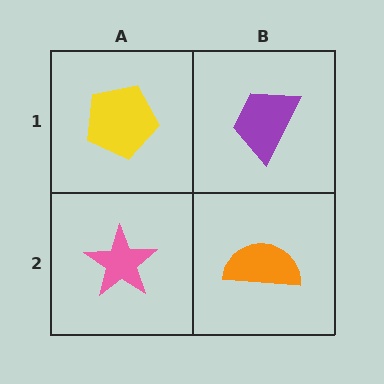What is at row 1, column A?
A yellow pentagon.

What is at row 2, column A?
A pink star.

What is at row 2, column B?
An orange semicircle.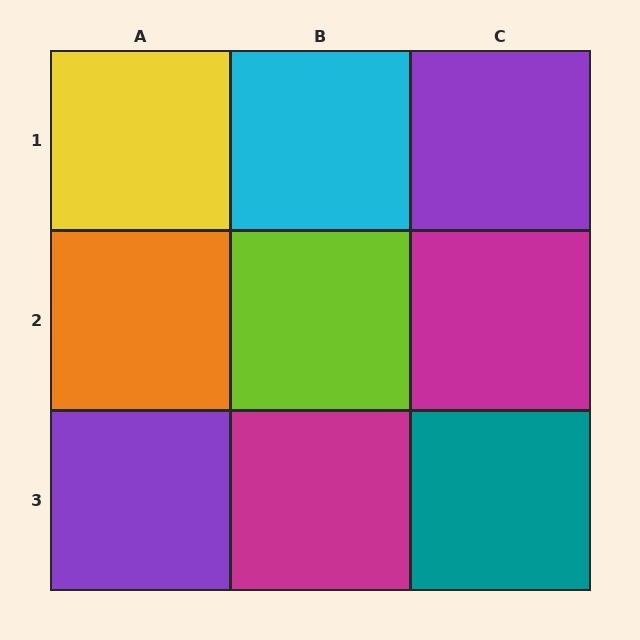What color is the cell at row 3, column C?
Teal.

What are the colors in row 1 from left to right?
Yellow, cyan, purple.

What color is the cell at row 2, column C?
Magenta.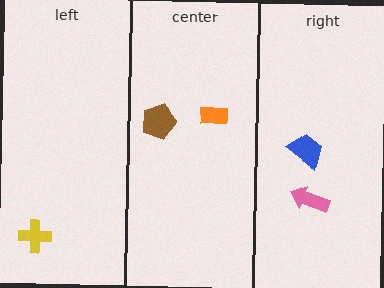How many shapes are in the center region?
2.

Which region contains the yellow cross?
The left region.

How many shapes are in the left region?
1.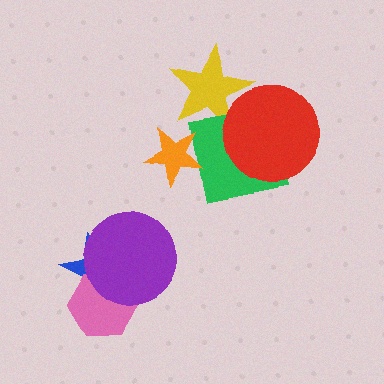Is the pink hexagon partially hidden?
Yes, it is partially covered by another shape.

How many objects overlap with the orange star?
1 object overlaps with the orange star.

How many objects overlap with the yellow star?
2 objects overlap with the yellow star.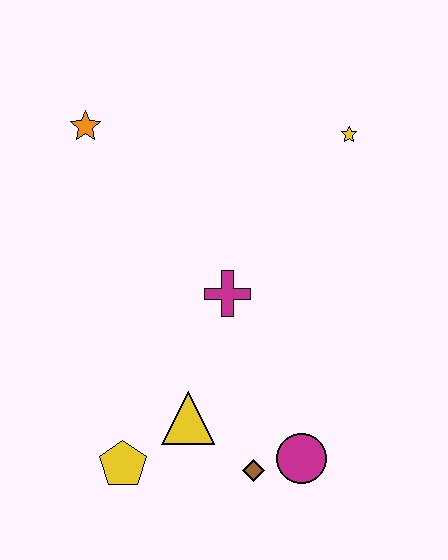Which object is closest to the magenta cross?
The yellow triangle is closest to the magenta cross.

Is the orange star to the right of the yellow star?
No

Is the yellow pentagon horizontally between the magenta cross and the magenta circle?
No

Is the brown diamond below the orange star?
Yes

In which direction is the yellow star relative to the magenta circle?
The yellow star is above the magenta circle.